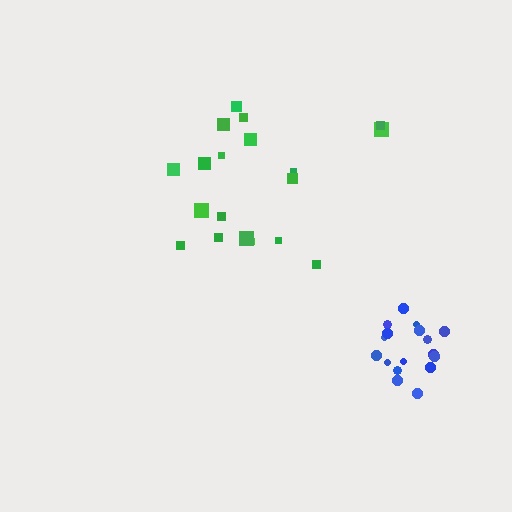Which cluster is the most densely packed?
Blue.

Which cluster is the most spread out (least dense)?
Green.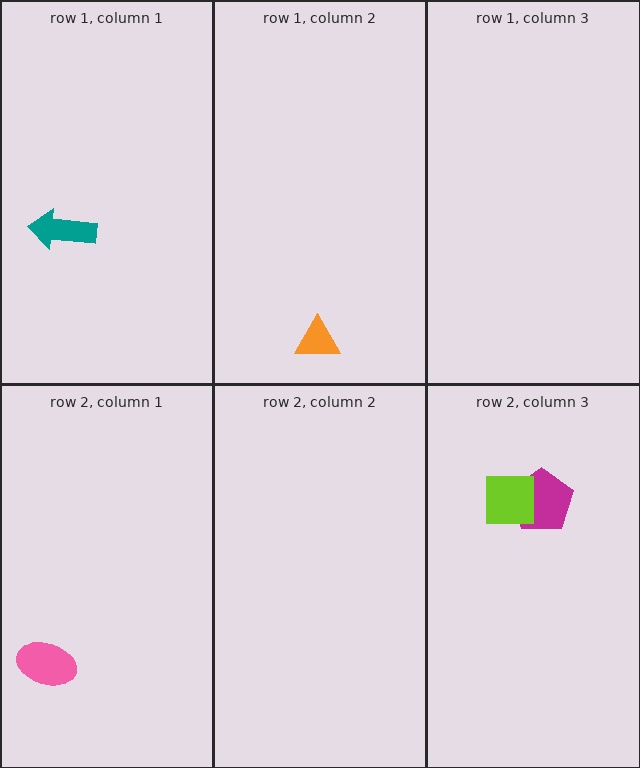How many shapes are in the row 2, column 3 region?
2.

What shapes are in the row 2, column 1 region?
The pink ellipse.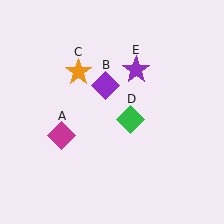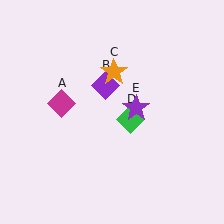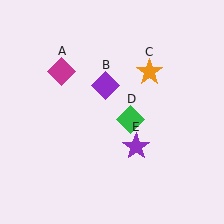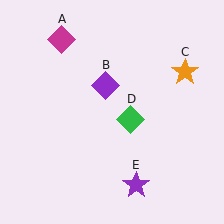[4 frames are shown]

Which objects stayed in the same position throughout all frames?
Purple diamond (object B) and green diamond (object D) remained stationary.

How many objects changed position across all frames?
3 objects changed position: magenta diamond (object A), orange star (object C), purple star (object E).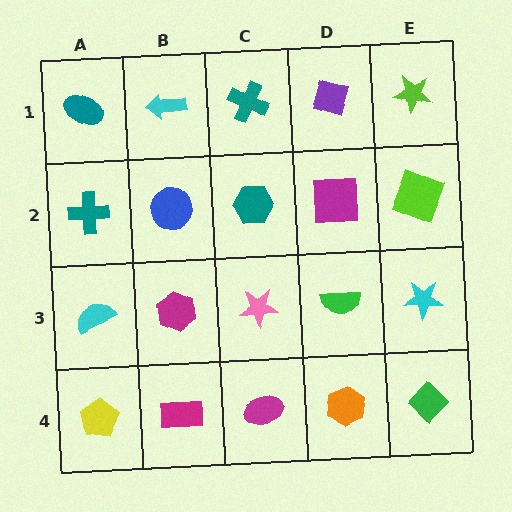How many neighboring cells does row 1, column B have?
3.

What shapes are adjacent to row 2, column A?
A teal ellipse (row 1, column A), a cyan semicircle (row 3, column A), a blue circle (row 2, column B).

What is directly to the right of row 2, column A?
A blue circle.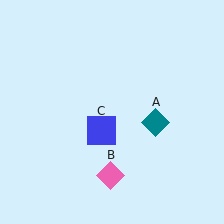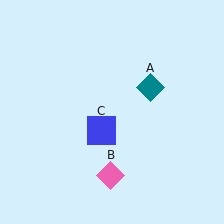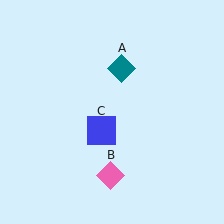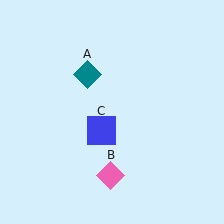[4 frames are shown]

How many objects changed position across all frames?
1 object changed position: teal diamond (object A).